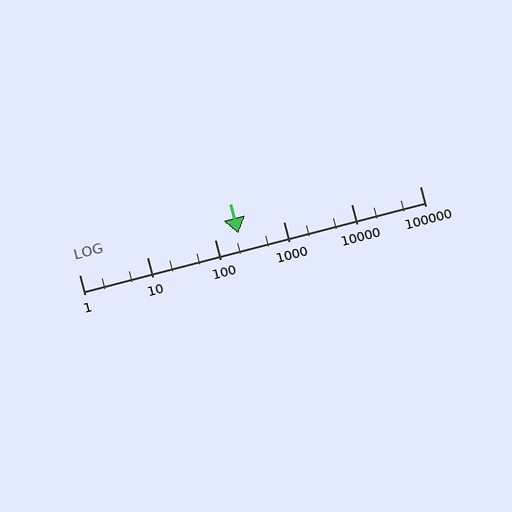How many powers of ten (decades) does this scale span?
The scale spans 5 decades, from 1 to 100000.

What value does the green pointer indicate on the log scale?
The pointer indicates approximately 220.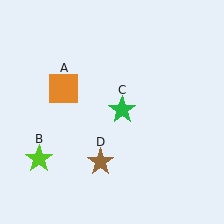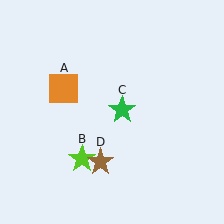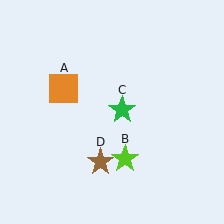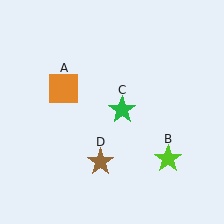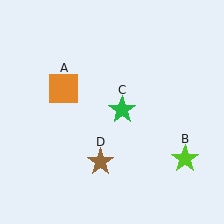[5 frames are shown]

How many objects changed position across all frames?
1 object changed position: lime star (object B).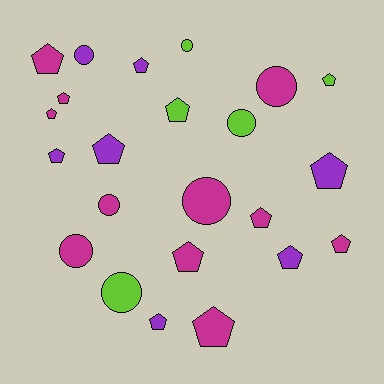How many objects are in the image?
There are 23 objects.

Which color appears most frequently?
Magenta, with 11 objects.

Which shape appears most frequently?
Pentagon, with 15 objects.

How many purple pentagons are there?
There are 6 purple pentagons.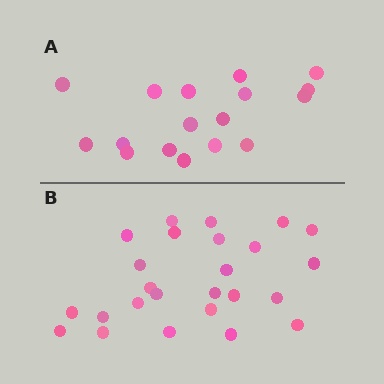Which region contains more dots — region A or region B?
Region B (the bottom region) has more dots.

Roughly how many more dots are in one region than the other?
Region B has roughly 8 or so more dots than region A.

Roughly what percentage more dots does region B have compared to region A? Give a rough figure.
About 45% more.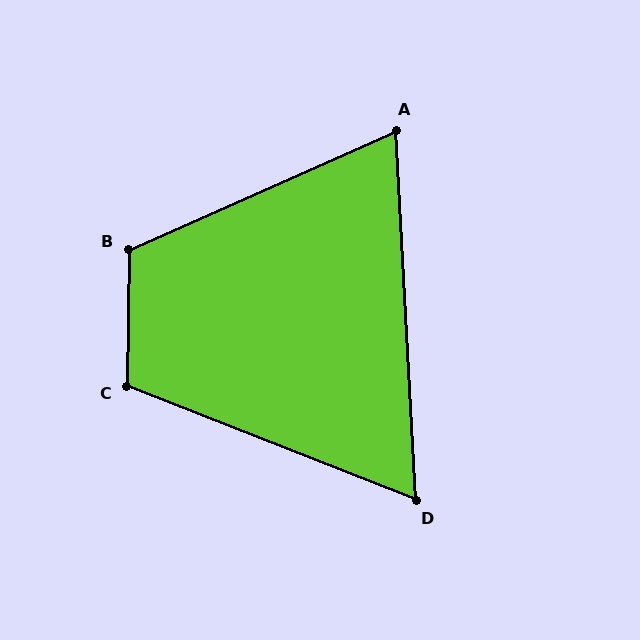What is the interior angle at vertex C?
Approximately 111 degrees (obtuse).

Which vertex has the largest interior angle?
B, at approximately 115 degrees.